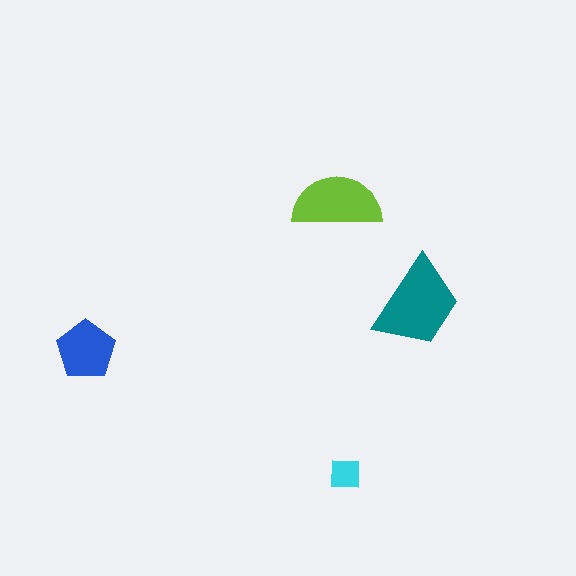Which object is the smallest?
The cyan square.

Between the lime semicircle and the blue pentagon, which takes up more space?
The lime semicircle.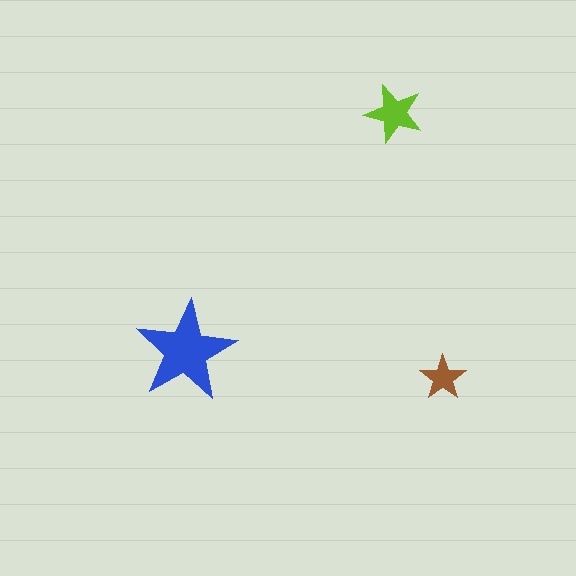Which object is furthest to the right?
The brown star is rightmost.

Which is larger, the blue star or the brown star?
The blue one.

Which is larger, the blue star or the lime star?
The blue one.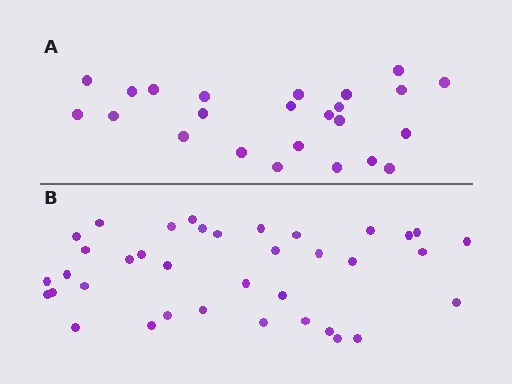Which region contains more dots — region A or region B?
Region B (the bottom region) has more dots.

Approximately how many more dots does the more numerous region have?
Region B has approximately 15 more dots than region A.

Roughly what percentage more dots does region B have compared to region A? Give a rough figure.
About 55% more.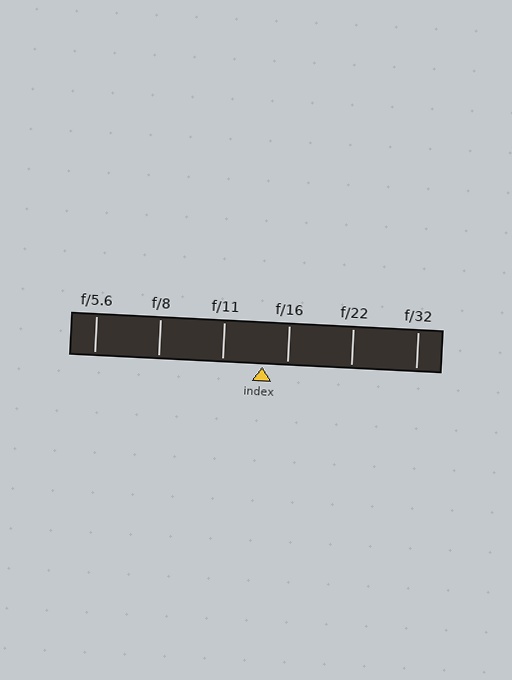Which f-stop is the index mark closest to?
The index mark is closest to f/16.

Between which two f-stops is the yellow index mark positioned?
The index mark is between f/11 and f/16.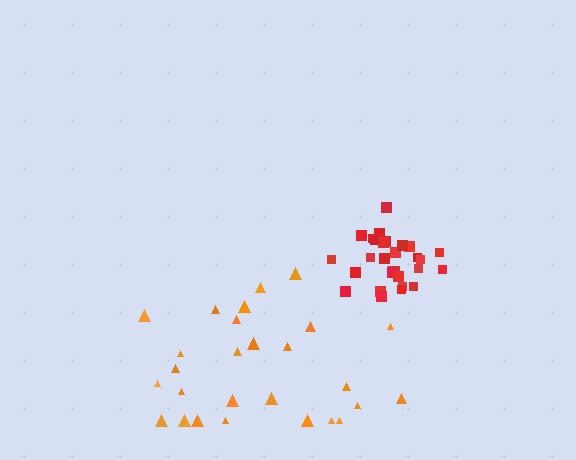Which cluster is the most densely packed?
Red.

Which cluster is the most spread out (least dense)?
Orange.